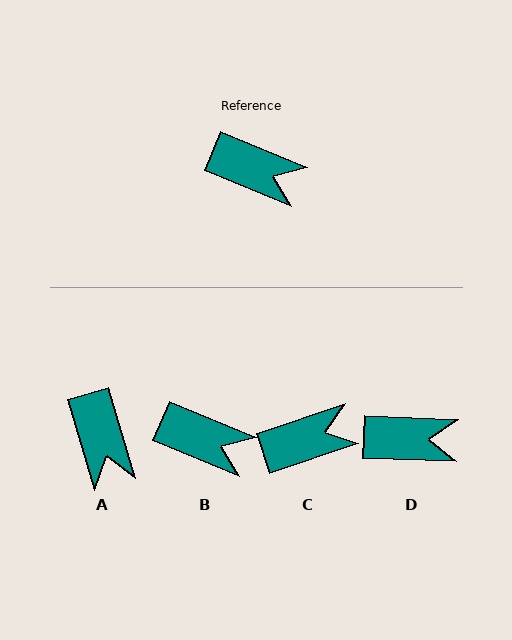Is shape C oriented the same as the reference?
No, it is off by about 41 degrees.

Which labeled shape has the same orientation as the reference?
B.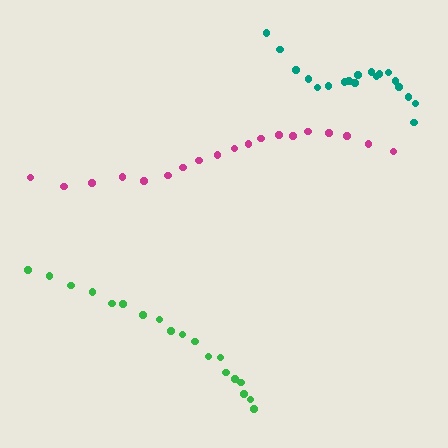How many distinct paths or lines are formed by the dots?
There are 3 distinct paths.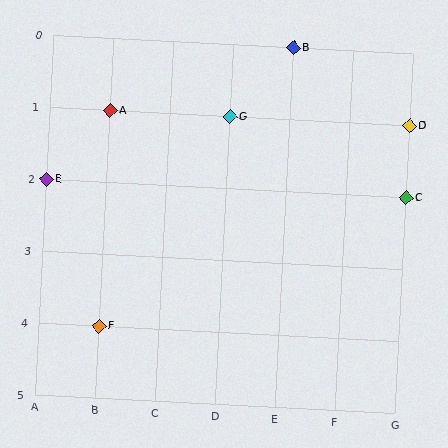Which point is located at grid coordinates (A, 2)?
Point E is at (A, 2).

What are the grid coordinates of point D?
Point D is at grid coordinates (G, 1).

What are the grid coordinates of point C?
Point C is at grid coordinates (G, 2).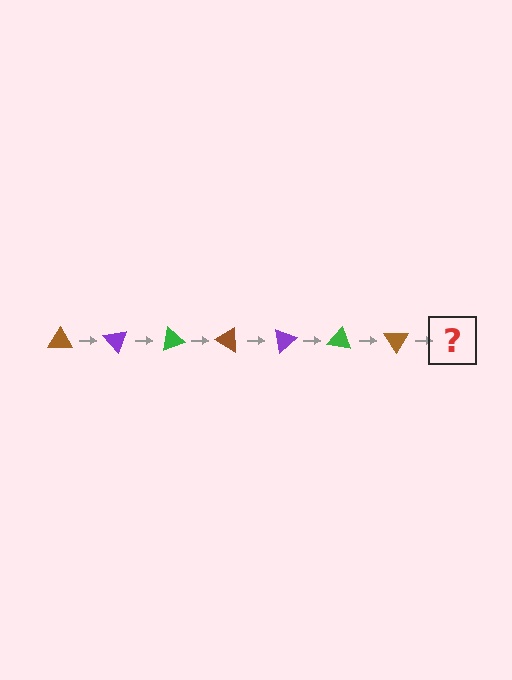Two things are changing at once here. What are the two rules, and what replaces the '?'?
The two rules are that it rotates 50 degrees each step and the color cycles through brown, purple, and green. The '?' should be a purple triangle, rotated 350 degrees from the start.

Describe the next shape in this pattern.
It should be a purple triangle, rotated 350 degrees from the start.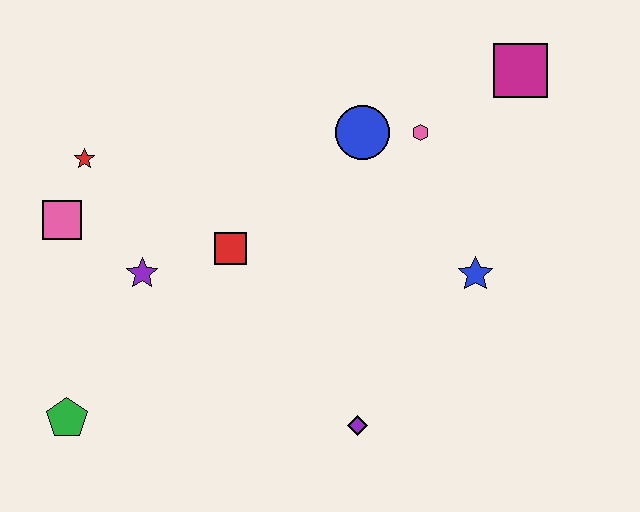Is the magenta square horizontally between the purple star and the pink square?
No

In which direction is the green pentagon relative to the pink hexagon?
The green pentagon is to the left of the pink hexagon.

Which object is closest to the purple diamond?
The blue star is closest to the purple diamond.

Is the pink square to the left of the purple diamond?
Yes